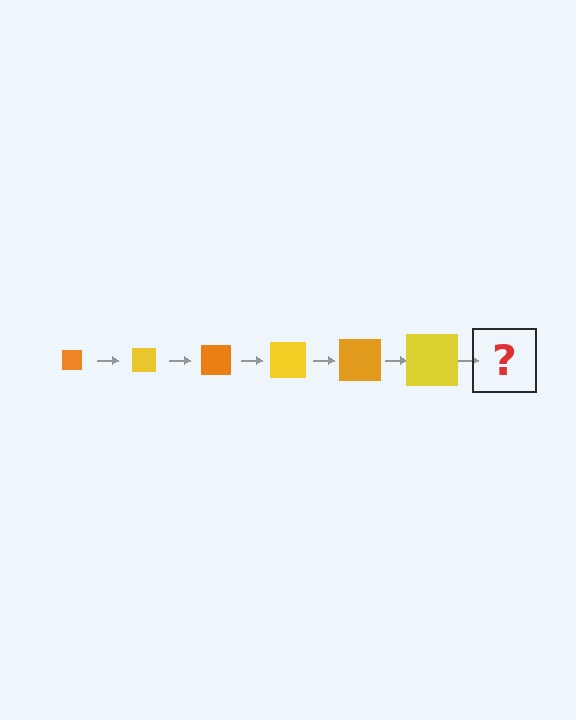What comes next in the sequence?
The next element should be an orange square, larger than the previous one.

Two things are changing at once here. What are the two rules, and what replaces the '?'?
The two rules are that the square grows larger each step and the color cycles through orange and yellow. The '?' should be an orange square, larger than the previous one.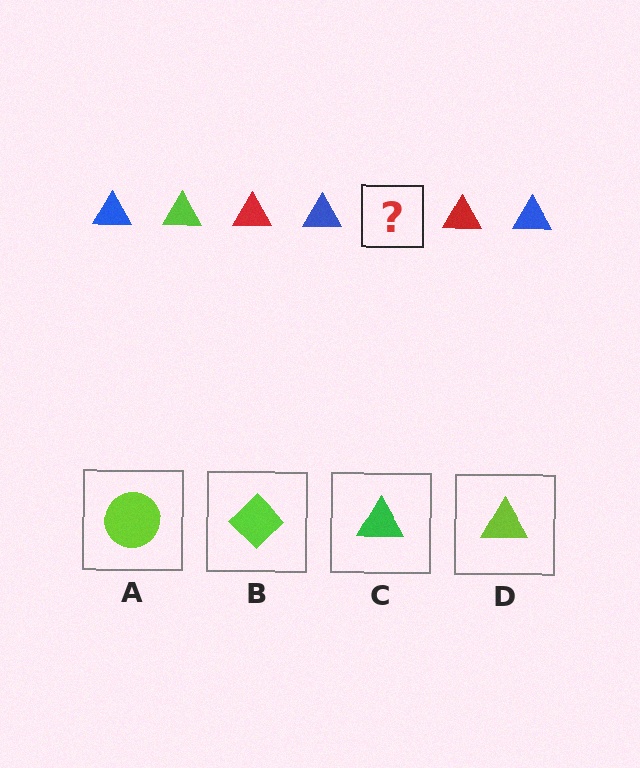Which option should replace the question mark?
Option D.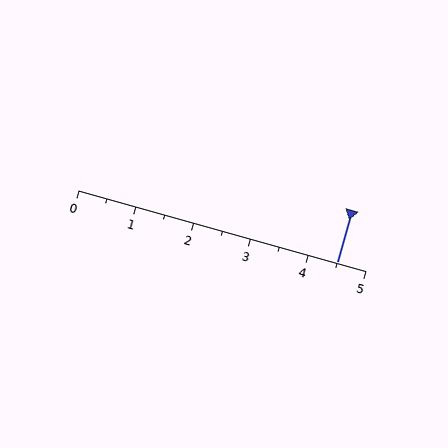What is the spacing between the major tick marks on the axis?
The major ticks are spaced 1 apart.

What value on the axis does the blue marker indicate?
The marker indicates approximately 4.5.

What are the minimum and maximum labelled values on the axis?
The axis runs from 0 to 5.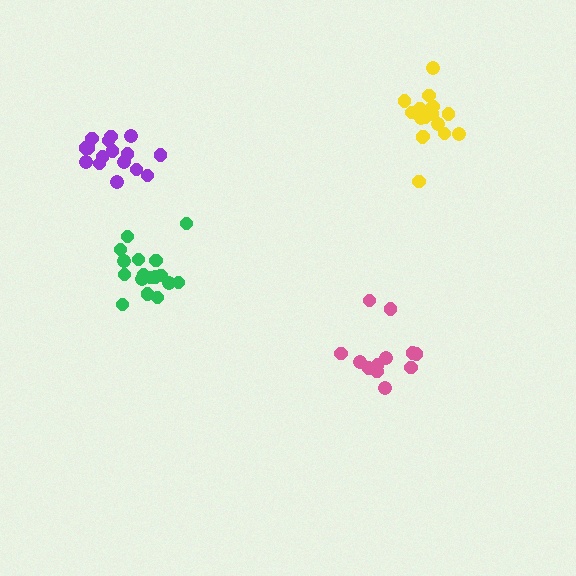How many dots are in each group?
Group 1: 12 dots, Group 2: 16 dots, Group 3: 17 dots, Group 4: 16 dots (61 total).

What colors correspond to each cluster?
The clusters are colored: pink, purple, green, yellow.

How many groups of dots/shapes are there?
There are 4 groups.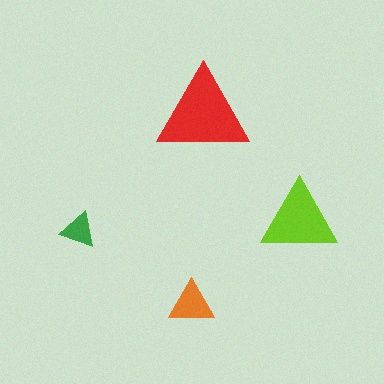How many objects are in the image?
There are 4 objects in the image.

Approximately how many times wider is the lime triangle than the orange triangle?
About 1.5 times wider.